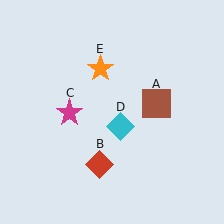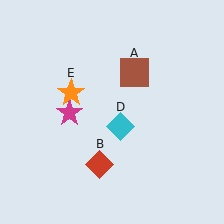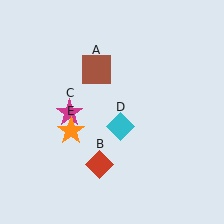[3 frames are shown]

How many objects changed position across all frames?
2 objects changed position: brown square (object A), orange star (object E).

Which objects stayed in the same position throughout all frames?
Red diamond (object B) and magenta star (object C) and cyan diamond (object D) remained stationary.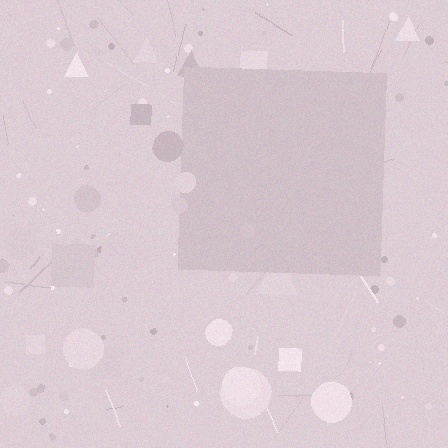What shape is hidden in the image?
A square is hidden in the image.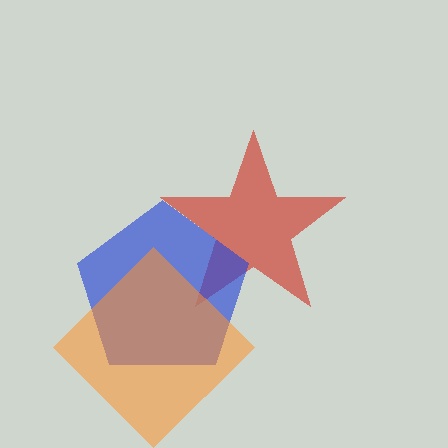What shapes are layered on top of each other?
The layered shapes are: a red star, a blue pentagon, an orange diamond.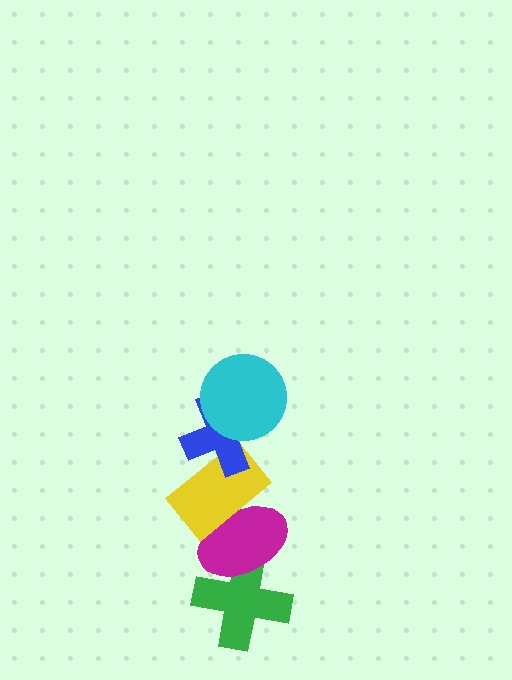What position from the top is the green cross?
The green cross is 5th from the top.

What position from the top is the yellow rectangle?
The yellow rectangle is 3rd from the top.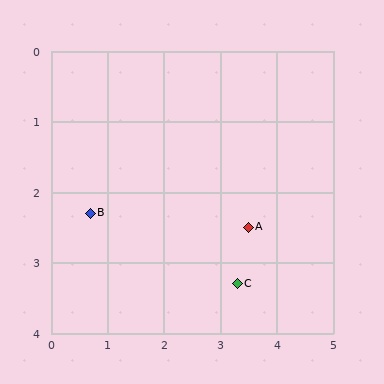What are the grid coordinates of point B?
Point B is at approximately (0.7, 2.3).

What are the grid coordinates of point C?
Point C is at approximately (3.3, 3.3).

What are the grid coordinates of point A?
Point A is at approximately (3.5, 2.5).